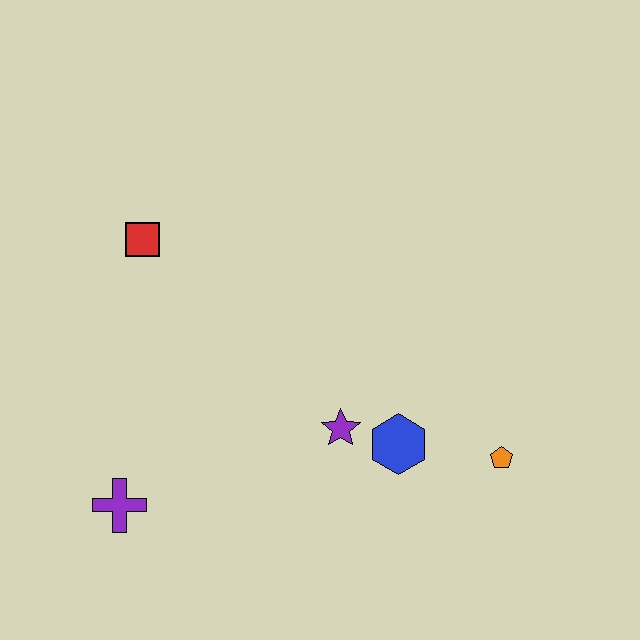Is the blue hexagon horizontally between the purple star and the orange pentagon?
Yes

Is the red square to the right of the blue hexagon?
No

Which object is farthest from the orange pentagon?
The red square is farthest from the orange pentagon.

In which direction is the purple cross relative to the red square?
The purple cross is below the red square.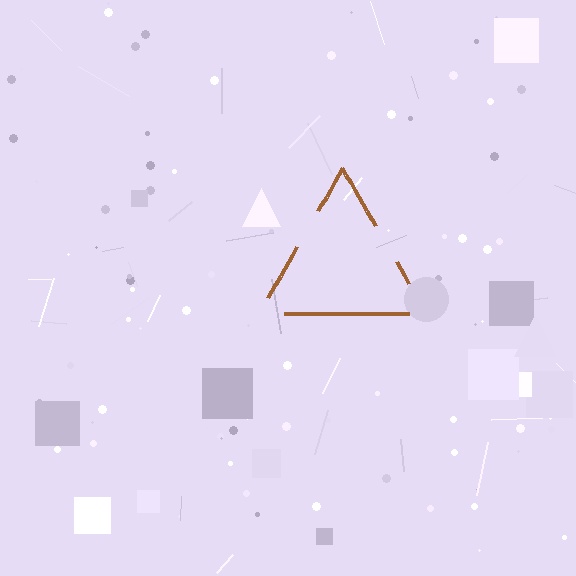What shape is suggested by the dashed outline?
The dashed outline suggests a triangle.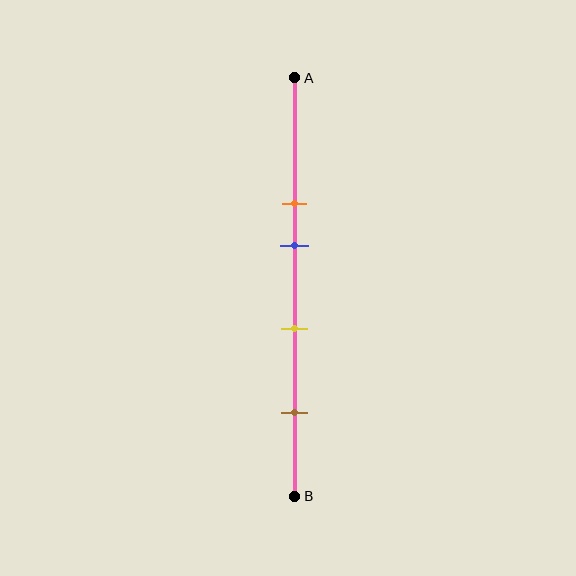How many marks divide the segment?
There are 4 marks dividing the segment.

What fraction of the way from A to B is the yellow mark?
The yellow mark is approximately 60% (0.6) of the way from A to B.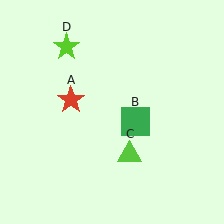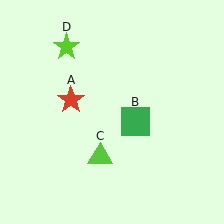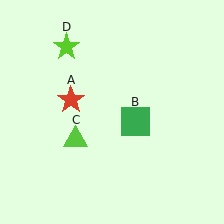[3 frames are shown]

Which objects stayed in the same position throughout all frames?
Red star (object A) and green square (object B) and lime star (object D) remained stationary.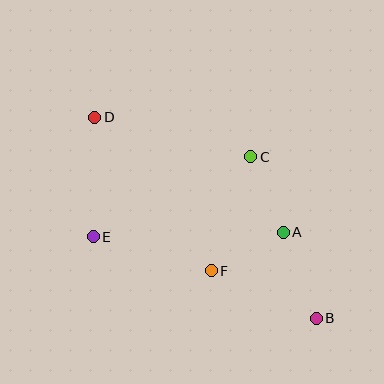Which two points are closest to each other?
Points A and F are closest to each other.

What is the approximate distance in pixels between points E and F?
The distance between E and F is approximately 123 pixels.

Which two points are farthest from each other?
Points B and D are farthest from each other.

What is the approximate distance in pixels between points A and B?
The distance between A and B is approximately 92 pixels.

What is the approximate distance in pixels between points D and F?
The distance between D and F is approximately 193 pixels.